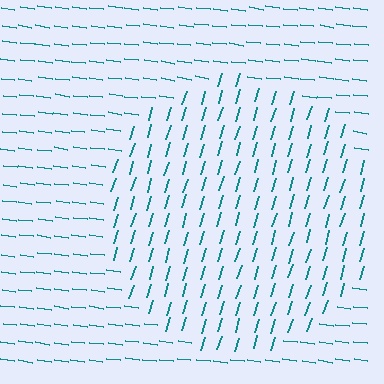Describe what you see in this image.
The image is filled with small teal line segments. A circle region in the image has lines oriented differently from the surrounding lines, creating a visible texture boundary.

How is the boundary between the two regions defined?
The boundary is defined purely by a change in line orientation (approximately 81 degrees difference). All lines are the same color and thickness.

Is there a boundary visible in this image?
Yes, there is a texture boundary formed by a change in line orientation.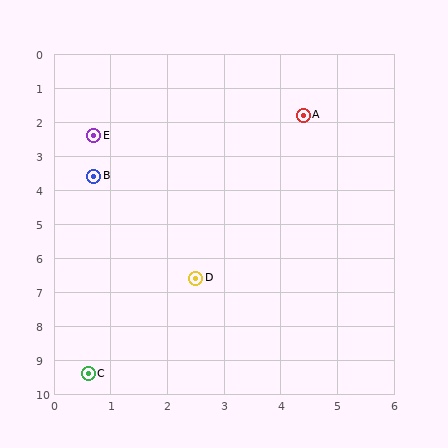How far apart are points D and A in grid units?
Points D and A are about 5.2 grid units apart.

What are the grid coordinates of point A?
Point A is at approximately (4.4, 1.8).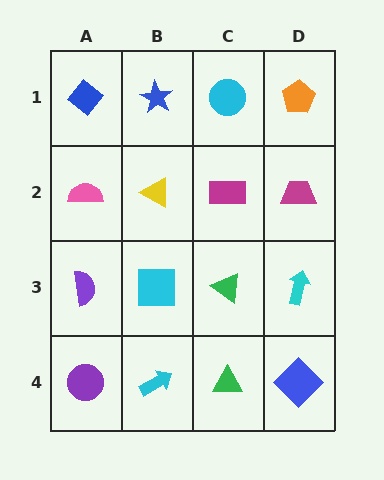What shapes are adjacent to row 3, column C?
A magenta rectangle (row 2, column C), a green triangle (row 4, column C), a cyan square (row 3, column B), a cyan arrow (row 3, column D).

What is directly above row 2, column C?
A cyan circle.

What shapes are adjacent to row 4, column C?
A green triangle (row 3, column C), a cyan arrow (row 4, column B), a blue diamond (row 4, column D).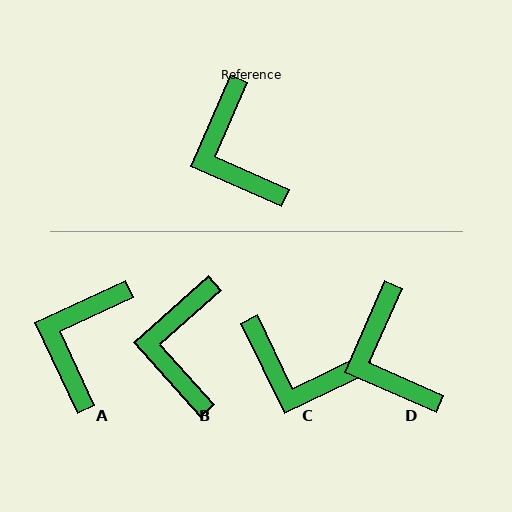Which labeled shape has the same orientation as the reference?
D.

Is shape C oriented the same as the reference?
No, it is off by about 49 degrees.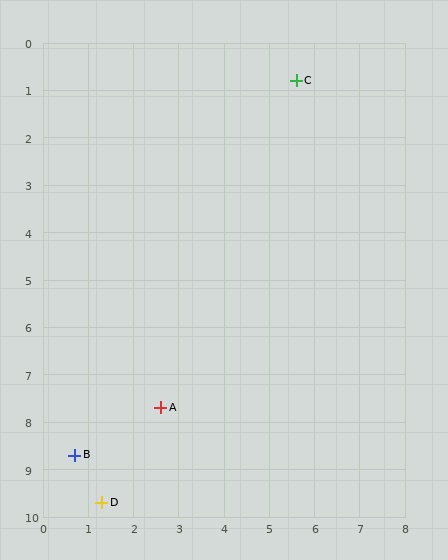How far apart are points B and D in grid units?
Points B and D are about 1.2 grid units apart.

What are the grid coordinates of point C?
Point C is at approximately (5.6, 0.8).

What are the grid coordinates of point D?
Point D is at approximately (1.3, 9.7).